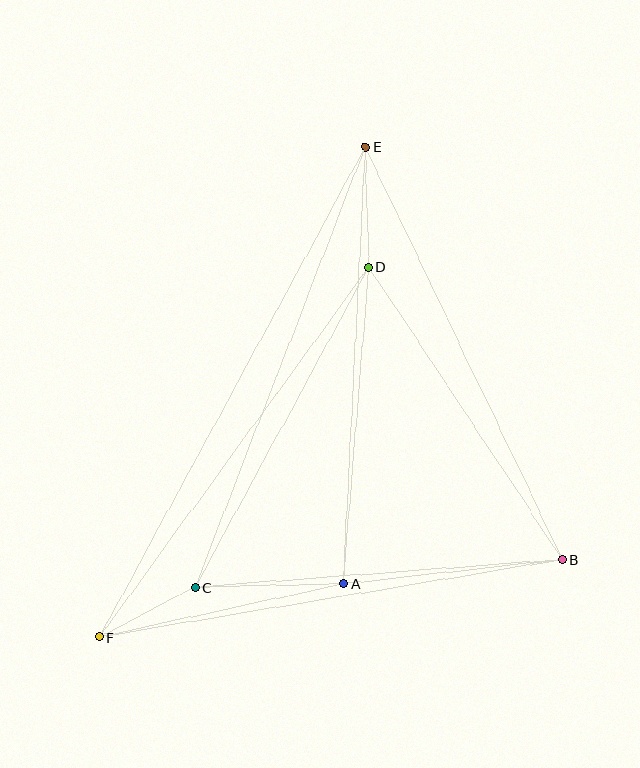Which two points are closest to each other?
Points C and F are closest to each other.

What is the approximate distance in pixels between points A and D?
The distance between A and D is approximately 318 pixels.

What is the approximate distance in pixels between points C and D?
The distance between C and D is approximately 364 pixels.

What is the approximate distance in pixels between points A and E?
The distance between A and E is approximately 437 pixels.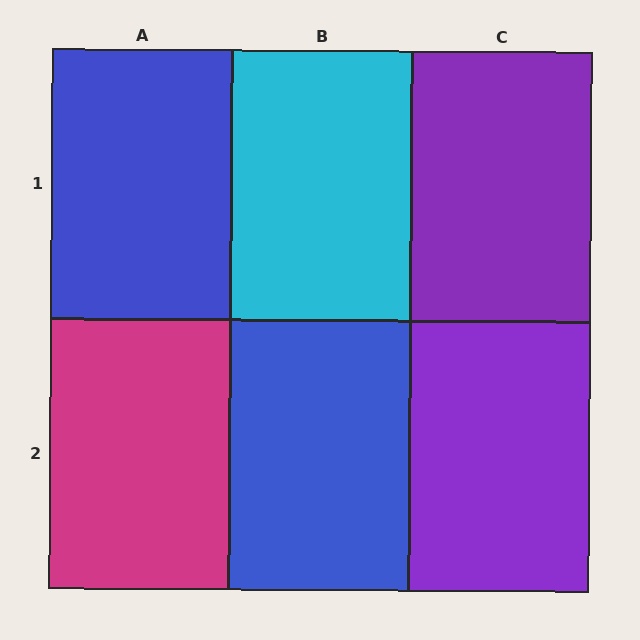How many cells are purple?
2 cells are purple.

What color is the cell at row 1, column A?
Blue.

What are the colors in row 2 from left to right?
Magenta, blue, purple.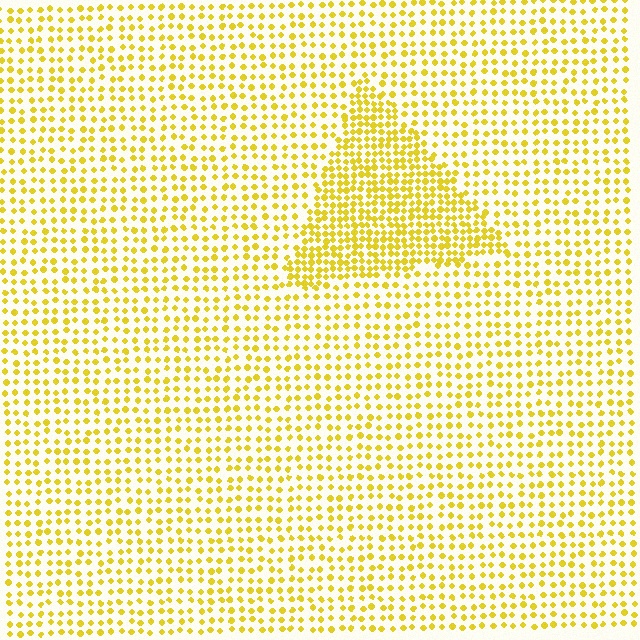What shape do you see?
I see a triangle.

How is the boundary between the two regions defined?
The boundary is defined by a change in element density (approximately 2.0x ratio). All elements are the same color, size, and shape.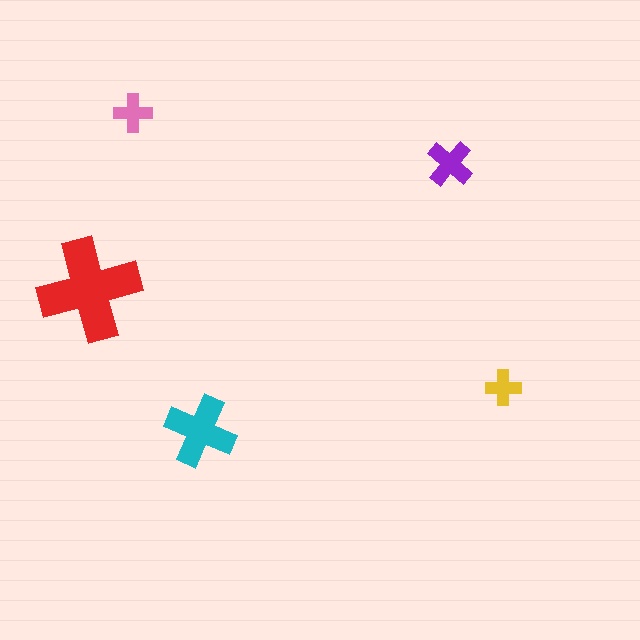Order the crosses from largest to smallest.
the red one, the cyan one, the purple one, the pink one, the yellow one.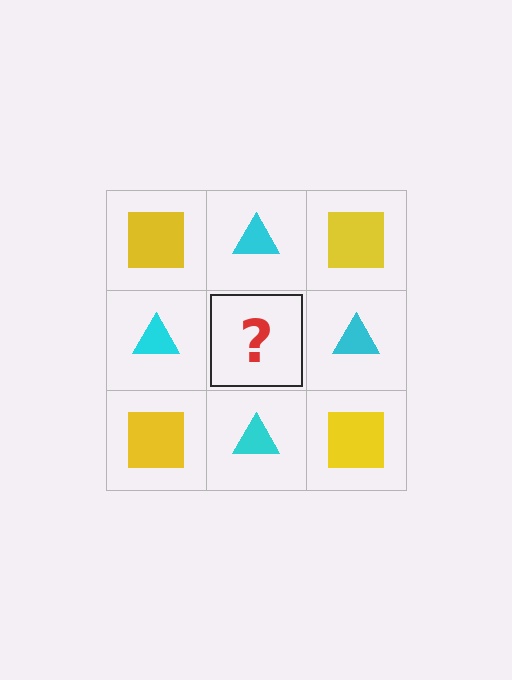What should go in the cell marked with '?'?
The missing cell should contain a yellow square.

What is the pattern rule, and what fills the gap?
The rule is that it alternates yellow square and cyan triangle in a checkerboard pattern. The gap should be filled with a yellow square.